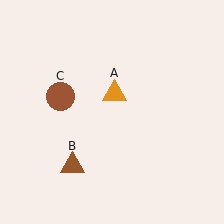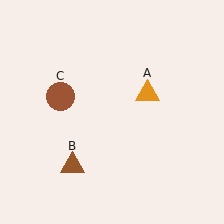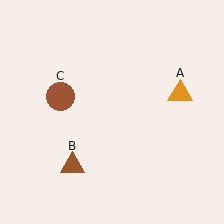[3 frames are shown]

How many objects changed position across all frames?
1 object changed position: orange triangle (object A).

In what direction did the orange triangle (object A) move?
The orange triangle (object A) moved right.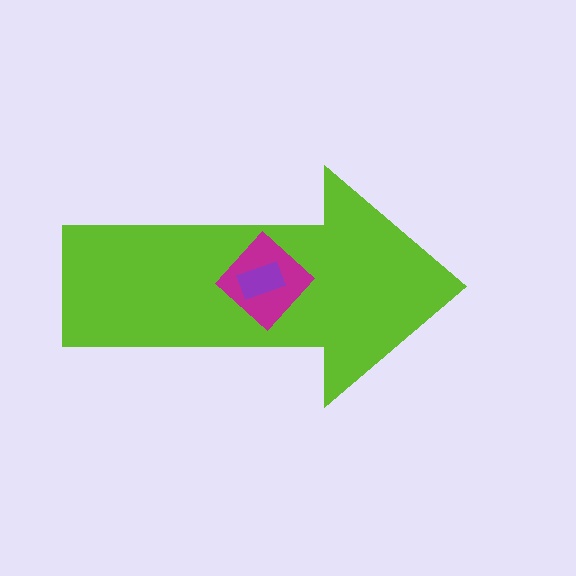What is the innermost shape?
The purple rectangle.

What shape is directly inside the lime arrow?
The magenta diamond.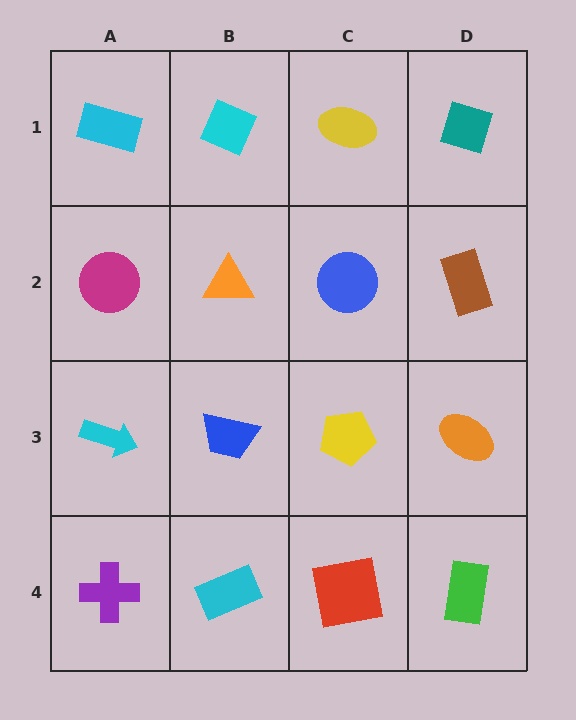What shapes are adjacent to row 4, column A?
A cyan arrow (row 3, column A), a cyan rectangle (row 4, column B).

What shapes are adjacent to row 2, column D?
A teal diamond (row 1, column D), an orange ellipse (row 3, column D), a blue circle (row 2, column C).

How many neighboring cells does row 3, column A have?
3.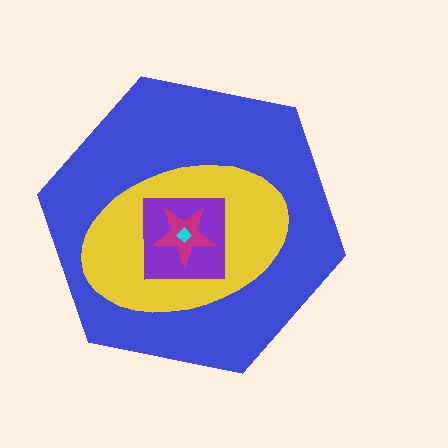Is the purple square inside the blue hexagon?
Yes.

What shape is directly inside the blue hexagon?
The yellow ellipse.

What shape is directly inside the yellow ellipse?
The purple square.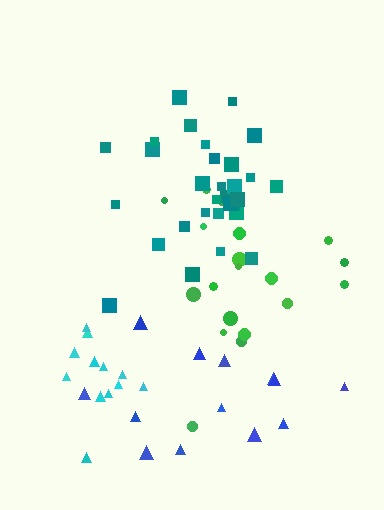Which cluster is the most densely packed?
Cyan.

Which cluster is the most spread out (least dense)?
Blue.